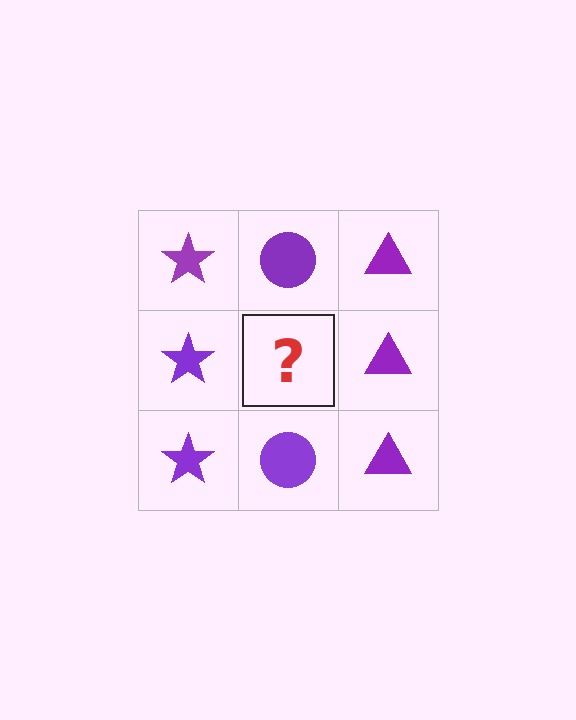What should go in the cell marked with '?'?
The missing cell should contain a purple circle.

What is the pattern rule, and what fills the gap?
The rule is that each column has a consistent shape. The gap should be filled with a purple circle.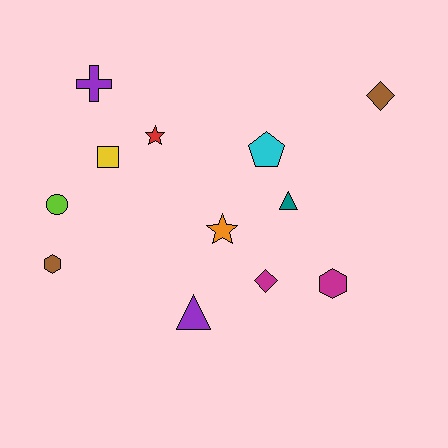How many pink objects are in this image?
There are no pink objects.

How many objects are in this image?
There are 12 objects.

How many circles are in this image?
There is 1 circle.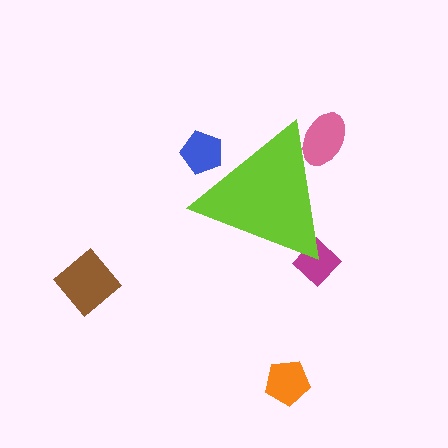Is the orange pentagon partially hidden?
No, the orange pentagon is fully visible.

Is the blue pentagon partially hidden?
Yes, the blue pentagon is partially hidden behind the lime triangle.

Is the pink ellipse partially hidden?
Yes, the pink ellipse is partially hidden behind the lime triangle.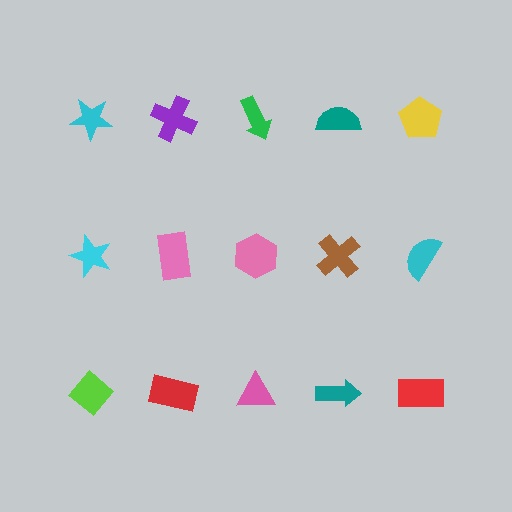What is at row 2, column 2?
A pink rectangle.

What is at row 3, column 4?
A teal arrow.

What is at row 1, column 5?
A yellow pentagon.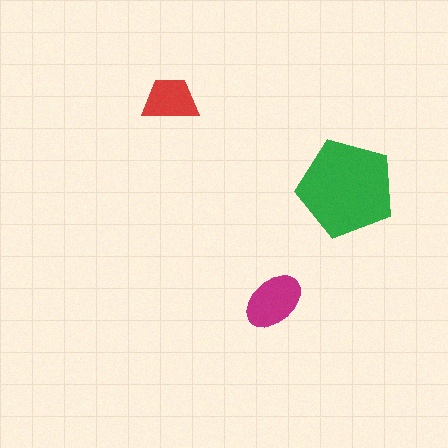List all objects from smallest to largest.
The red trapezoid, the magenta ellipse, the green pentagon.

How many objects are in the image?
There are 3 objects in the image.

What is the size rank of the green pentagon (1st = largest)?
1st.